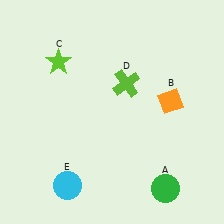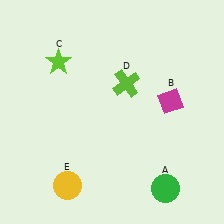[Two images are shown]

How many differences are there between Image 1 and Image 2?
There are 2 differences between the two images.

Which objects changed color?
B changed from orange to magenta. E changed from cyan to yellow.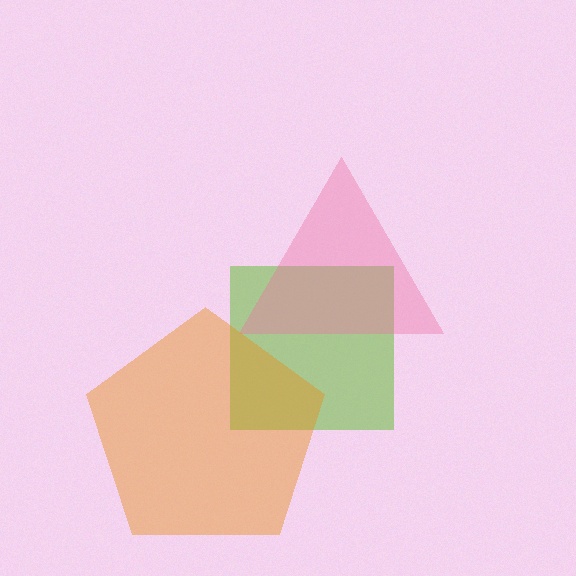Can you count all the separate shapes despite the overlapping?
Yes, there are 3 separate shapes.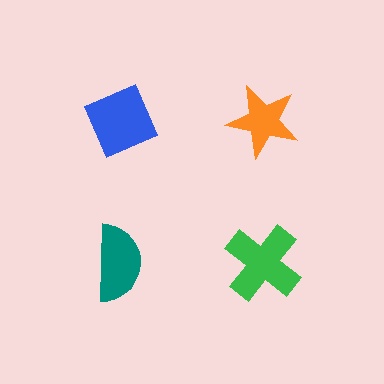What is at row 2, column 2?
A green cross.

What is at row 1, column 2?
An orange star.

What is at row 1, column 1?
A blue diamond.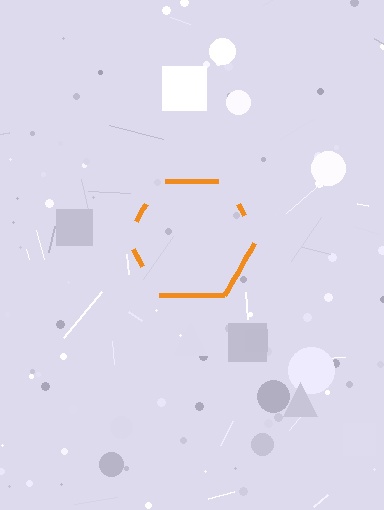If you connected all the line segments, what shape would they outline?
They would outline a hexagon.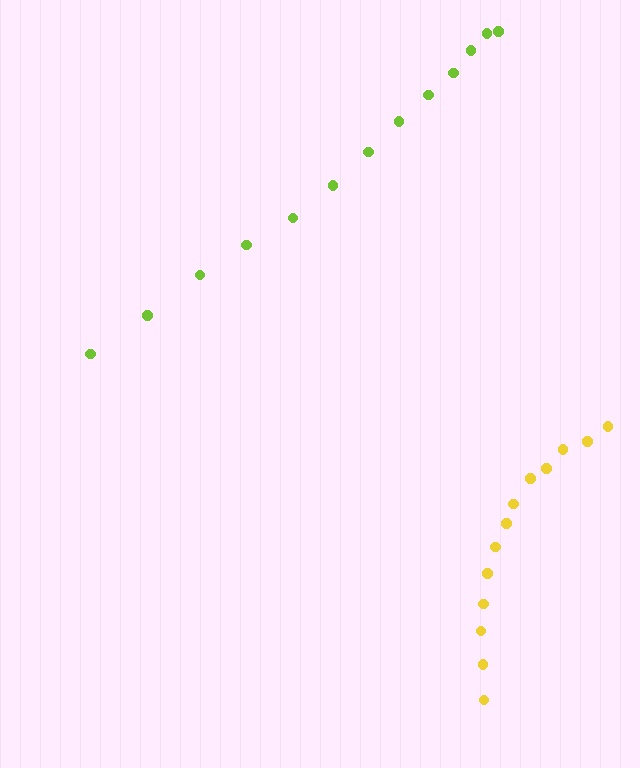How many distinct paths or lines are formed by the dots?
There are 2 distinct paths.